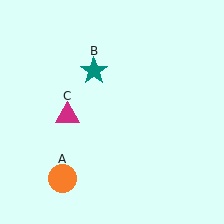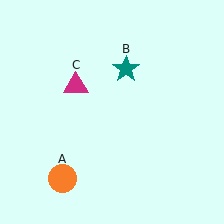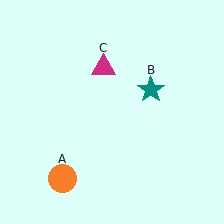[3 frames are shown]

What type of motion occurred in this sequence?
The teal star (object B), magenta triangle (object C) rotated clockwise around the center of the scene.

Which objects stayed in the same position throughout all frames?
Orange circle (object A) remained stationary.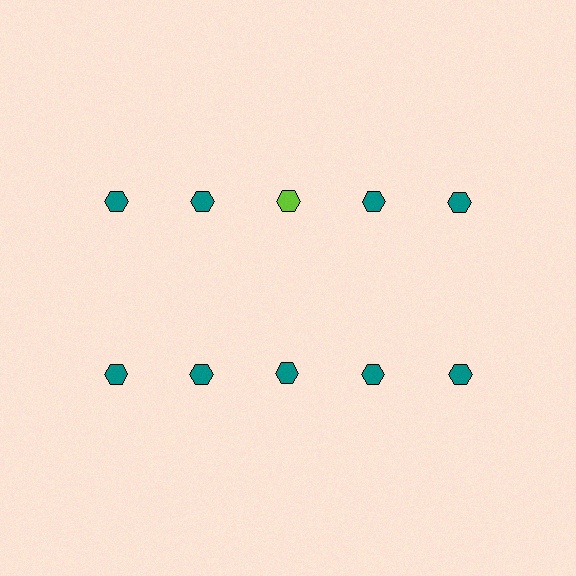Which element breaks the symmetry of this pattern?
The lime hexagon in the top row, center column breaks the symmetry. All other shapes are teal hexagons.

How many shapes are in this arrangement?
There are 10 shapes arranged in a grid pattern.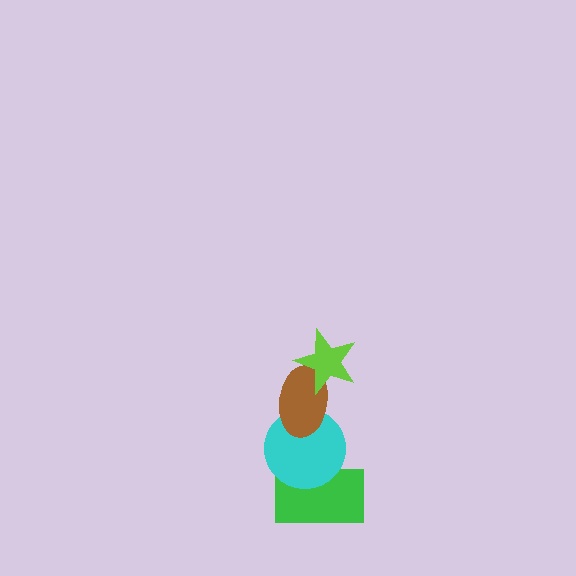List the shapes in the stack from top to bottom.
From top to bottom: the lime star, the brown ellipse, the cyan circle, the green rectangle.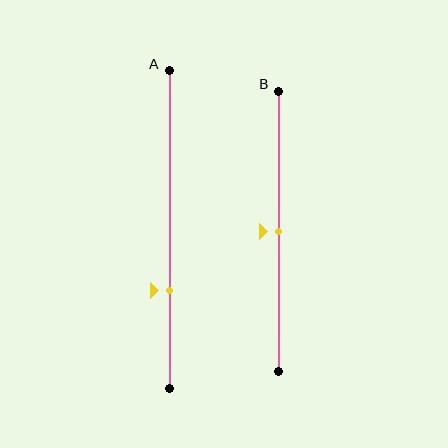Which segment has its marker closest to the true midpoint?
Segment B has its marker closest to the true midpoint.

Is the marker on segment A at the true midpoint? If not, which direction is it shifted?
No, the marker on segment A is shifted downward by about 19% of the segment length.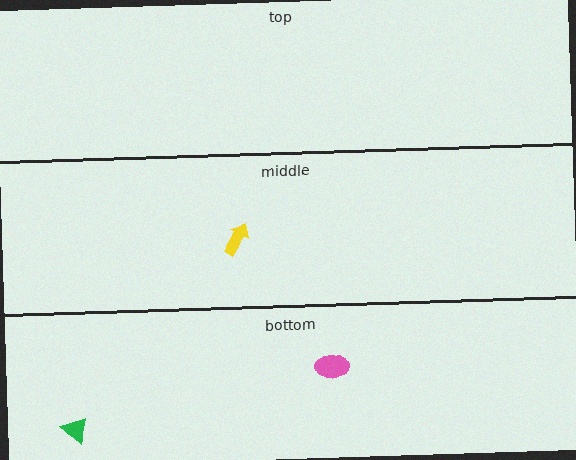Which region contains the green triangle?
The bottom region.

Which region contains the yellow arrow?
The middle region.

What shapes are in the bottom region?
The green triangle, the pink ellipse.